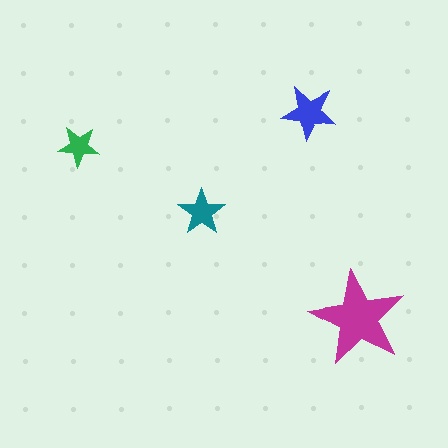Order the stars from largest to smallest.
the magenta one, the blue one, the teal one, the green one.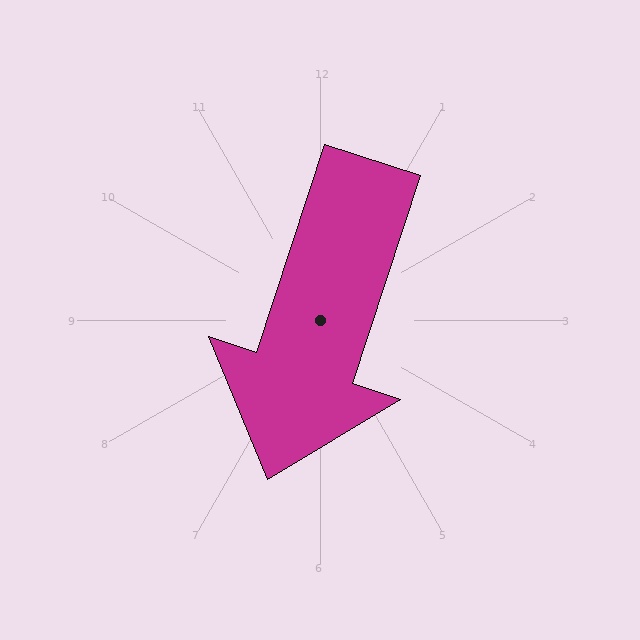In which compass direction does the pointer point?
South.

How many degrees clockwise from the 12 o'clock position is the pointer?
Approximately 198 degrees.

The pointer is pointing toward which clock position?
Roughly 7 o'clock.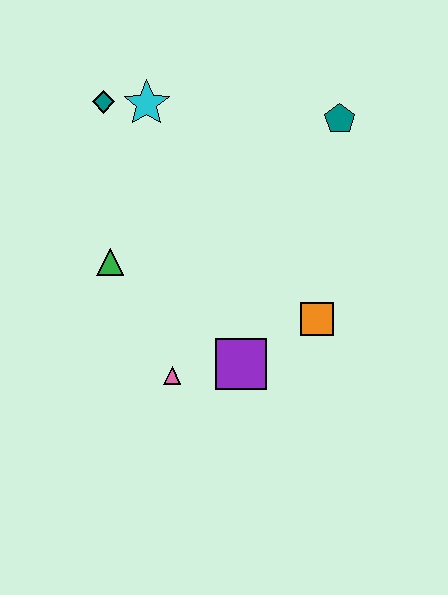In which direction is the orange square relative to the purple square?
The orange square is to the right of the purple square.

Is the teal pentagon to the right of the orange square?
Yes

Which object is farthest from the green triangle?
The teal pentagon is farthest from the green triangle.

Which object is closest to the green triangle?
The pink triangle is closest to the green triangle.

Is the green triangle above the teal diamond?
No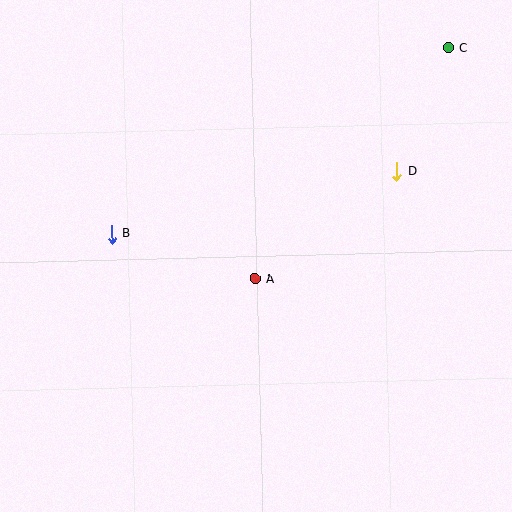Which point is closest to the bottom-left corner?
Point B is closest to the bottom-left corner.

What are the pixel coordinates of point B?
Point B is at (111, 234).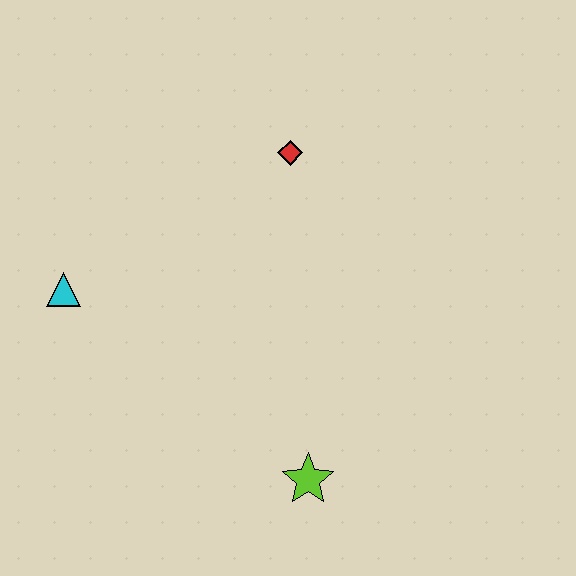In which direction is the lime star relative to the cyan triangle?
The lime star is to the right of the cyan triangle.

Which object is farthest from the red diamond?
The lime star is farthest from the red diamond.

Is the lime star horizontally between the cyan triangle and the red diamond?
No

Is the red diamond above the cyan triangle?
Yes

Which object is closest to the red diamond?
The cyan triangle is closest to the red diamond.